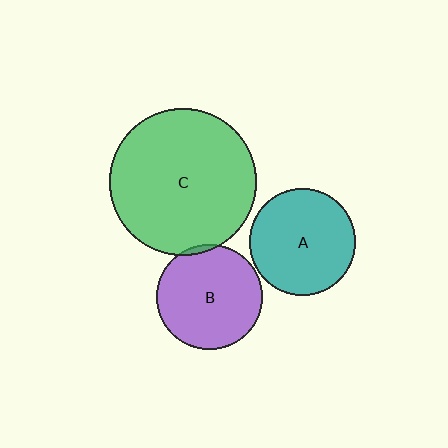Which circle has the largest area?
Circle C (green).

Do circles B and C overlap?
Yes.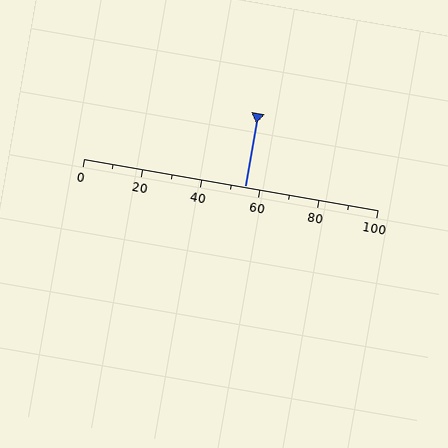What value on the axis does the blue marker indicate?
The marker indicates approximately 55.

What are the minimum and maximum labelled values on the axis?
The axis runs from 0 to 100.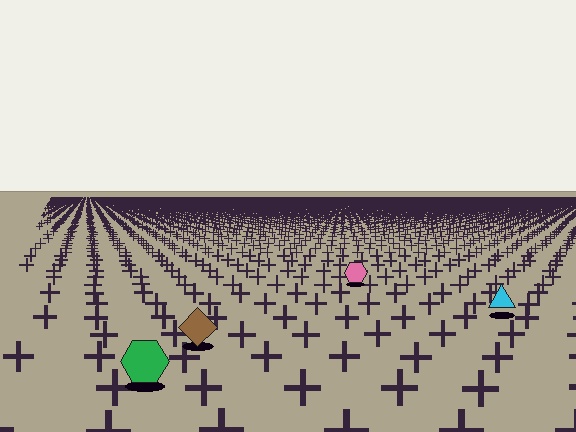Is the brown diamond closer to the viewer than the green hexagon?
No. The green hexagon is closer — you can tell from the texture gradient: the ground texture is coarser near it.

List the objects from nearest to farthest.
From nearest to farthest: the green hexagon, the brown diamond, the cyan triangle, the pink hexagon.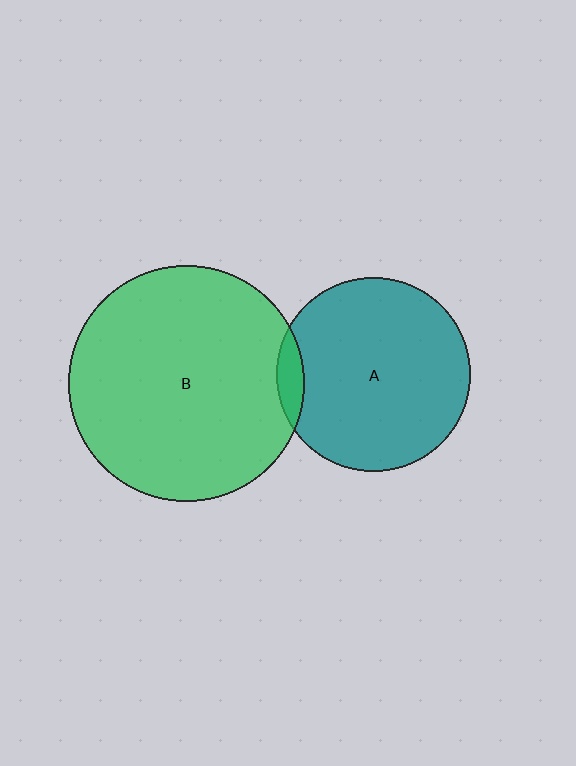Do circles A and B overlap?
Yes.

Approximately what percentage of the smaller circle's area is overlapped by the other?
Approximately 5%.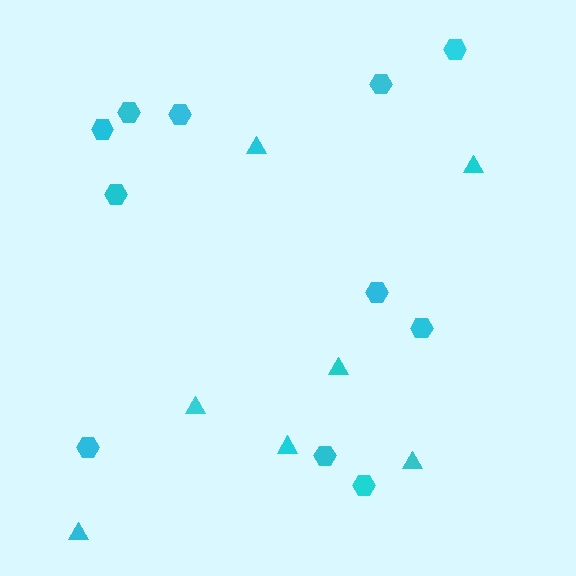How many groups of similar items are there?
There are 2 groups: one group of hexagons (11) and one group of triangles (7).